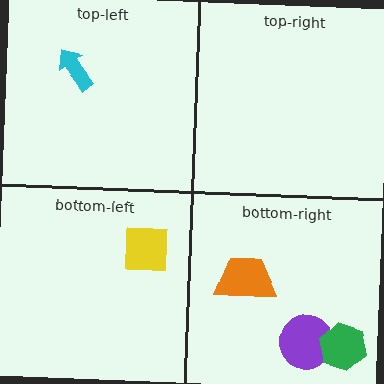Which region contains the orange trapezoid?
The bottom-right region.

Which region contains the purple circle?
The bottom-right region.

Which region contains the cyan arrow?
The top-left region.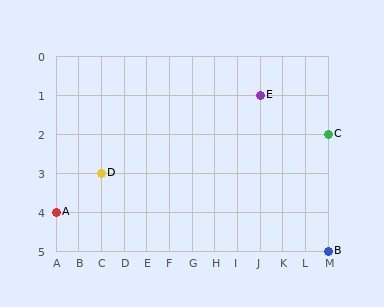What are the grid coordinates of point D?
Point D is at grid coordinates (C, 3).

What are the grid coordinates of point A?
Point A is at grid coordinates (A, 4).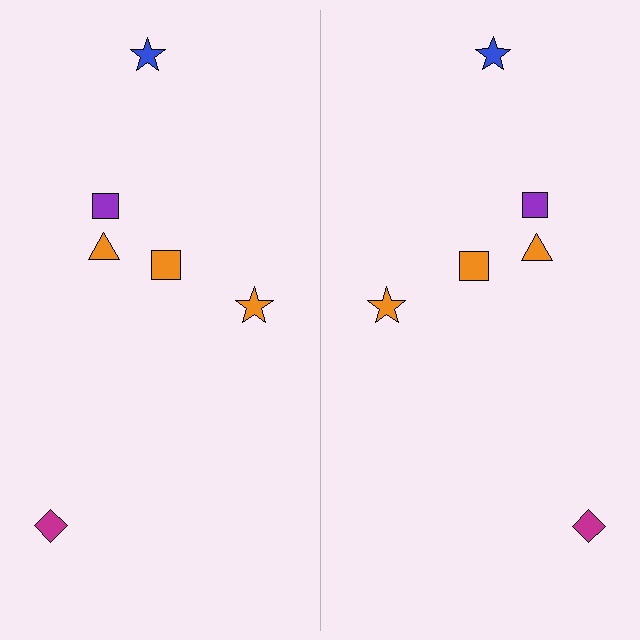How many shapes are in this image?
There are 12 shapes in this image.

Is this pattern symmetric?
Yes, this pattern has bilateral (reflection) symmetry.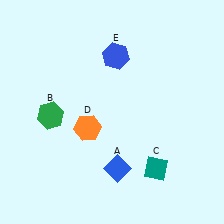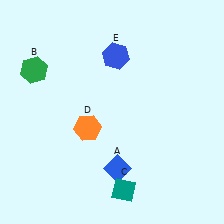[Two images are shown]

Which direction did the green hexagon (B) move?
The green hexagon (B) moved up.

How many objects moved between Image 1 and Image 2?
2 objects moved between the two images.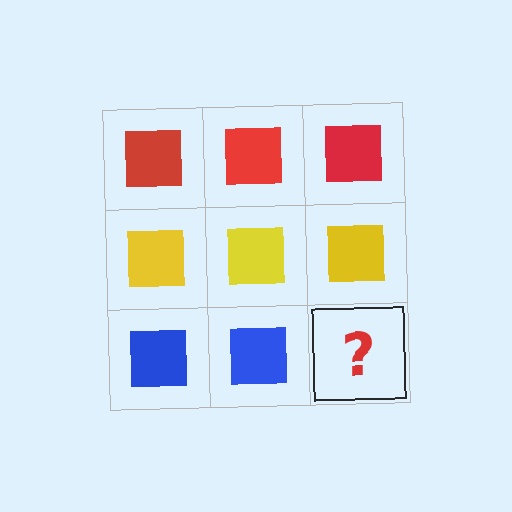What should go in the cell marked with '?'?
The missing cell should contain a blue square.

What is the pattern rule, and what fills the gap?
The rule is that each row has a consistent color. The gap should be filled with a blue square.